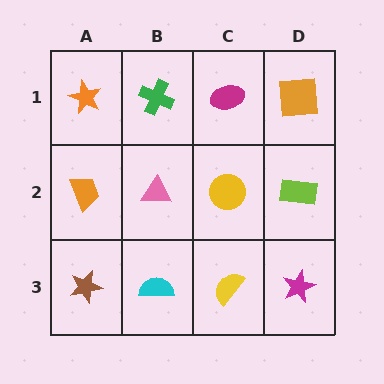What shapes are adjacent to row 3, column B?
A pink triangle (row 2, column B), a brown star (row 3, column A), a yellow semicircle (row 3, column C).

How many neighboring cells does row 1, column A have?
2.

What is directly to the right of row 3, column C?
A magenta star.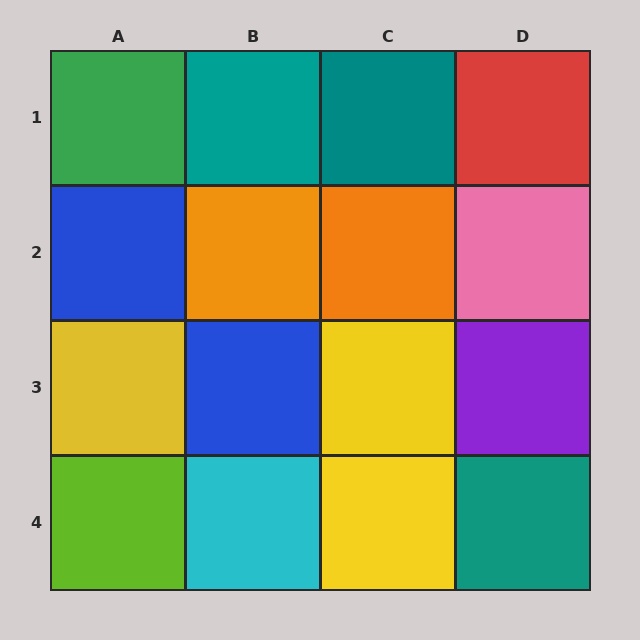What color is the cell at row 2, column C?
Orange.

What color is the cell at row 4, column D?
Teal.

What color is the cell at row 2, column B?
Orange.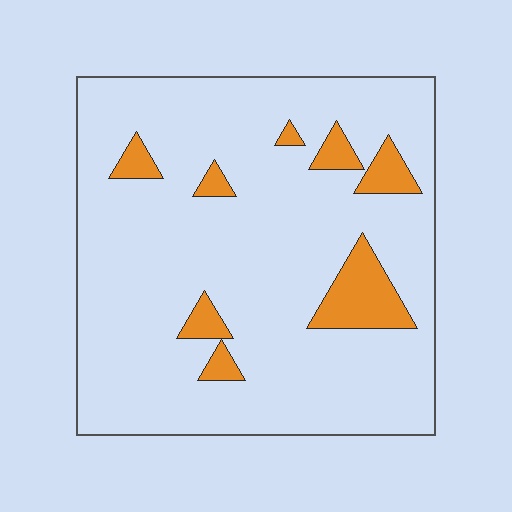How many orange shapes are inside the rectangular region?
8.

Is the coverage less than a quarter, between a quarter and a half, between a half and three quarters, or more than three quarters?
Less than a quarter.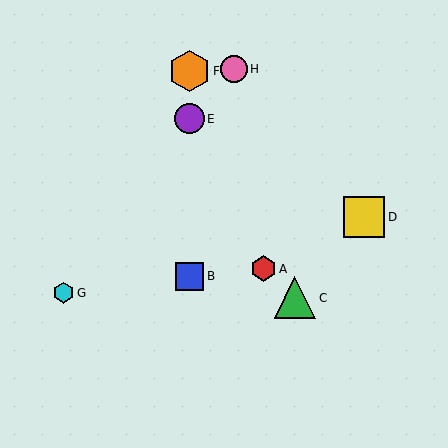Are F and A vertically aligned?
No, F is at x≈190 and A is at x≈263.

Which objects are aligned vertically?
Objects B, E, F are aligned vertically.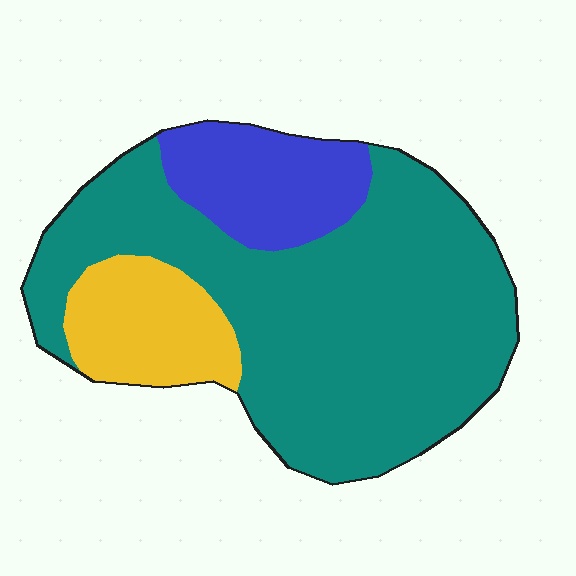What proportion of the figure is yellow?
Yellow covers 15% of the figure.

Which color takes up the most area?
Teal, at roughly 70%.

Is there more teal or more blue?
Teal.